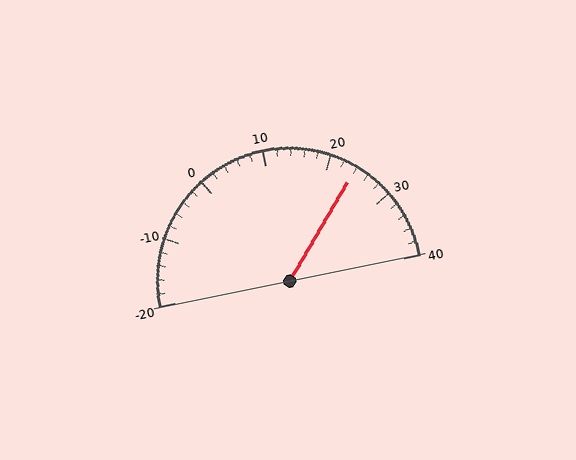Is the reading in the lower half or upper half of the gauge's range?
The reading is in the upper half of the range (-20 to 40).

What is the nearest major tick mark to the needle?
The nearest major tick mark is 20.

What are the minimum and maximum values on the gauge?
The gauge ranges from -20 to 40.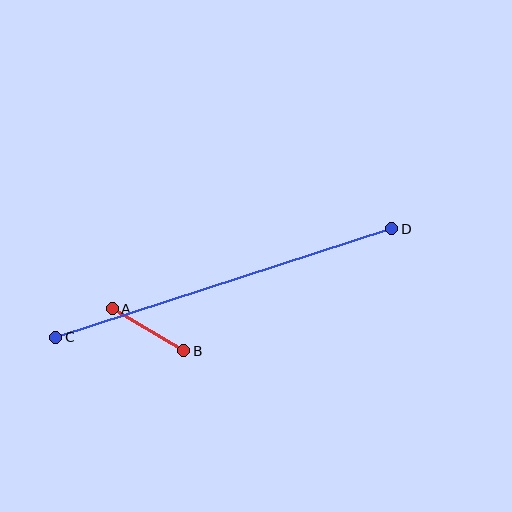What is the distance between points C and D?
The distance is approximately 353 pixels.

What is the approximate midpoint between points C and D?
The midpoint is at approximately (224, 283) pixels.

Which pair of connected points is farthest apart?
Points C and D are farthest apart.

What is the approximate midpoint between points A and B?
The midpoint is at approximately (148, 330) pixels.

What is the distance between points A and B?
The distance is approximately 83 pixels.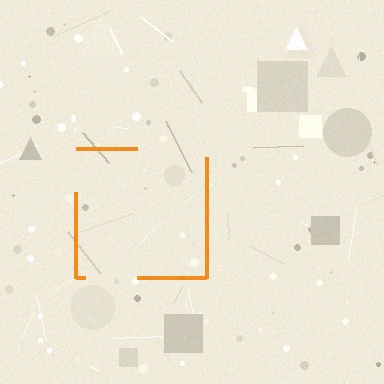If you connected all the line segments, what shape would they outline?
They would outline a square.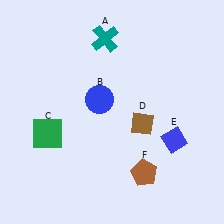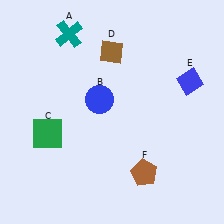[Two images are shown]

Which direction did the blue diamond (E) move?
The blue diamond (E) moved up.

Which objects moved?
The objects that moved are: the teal cross (A), the brown diamond (D), the blue diamond (E).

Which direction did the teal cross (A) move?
The teal cross (A) moved left.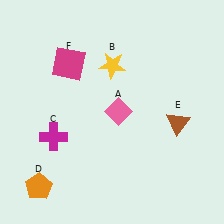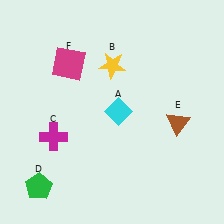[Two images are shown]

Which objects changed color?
A changed from pink to cyan. D changed from orange to green.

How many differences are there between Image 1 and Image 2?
There are 2 differences between the two images.